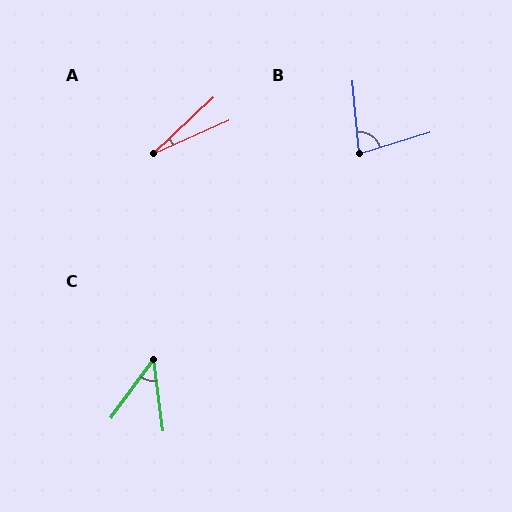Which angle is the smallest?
A, at approximately 19 degrees.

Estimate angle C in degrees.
Approximately 43 degrees.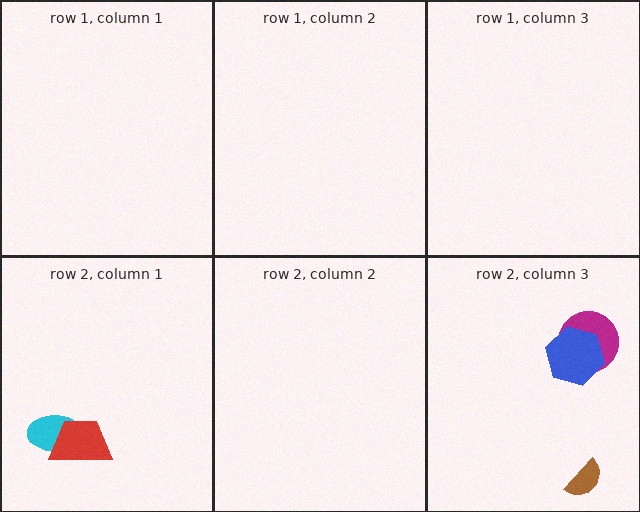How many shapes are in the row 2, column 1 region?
2.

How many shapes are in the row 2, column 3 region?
3.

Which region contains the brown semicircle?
The row 2, column 3 region.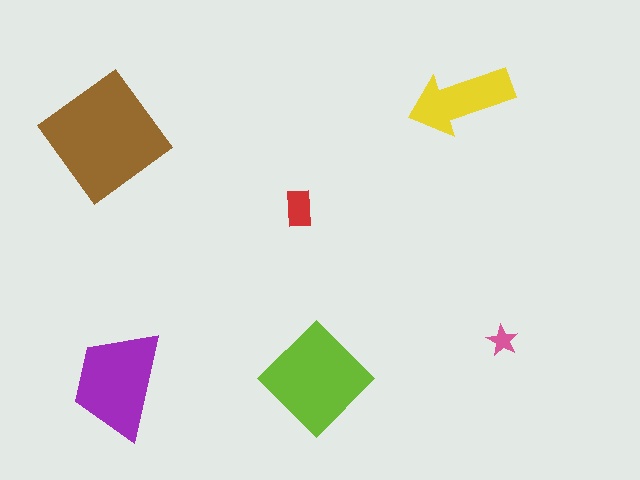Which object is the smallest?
The pink star.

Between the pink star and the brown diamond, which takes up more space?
The brown diamond.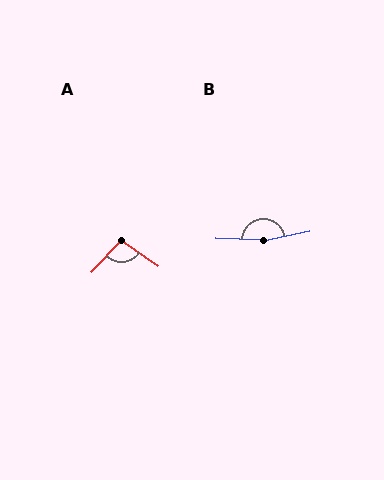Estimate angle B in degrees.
Approximately 168 degrees.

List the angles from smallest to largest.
A (98°), B (168°).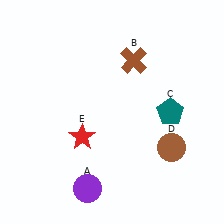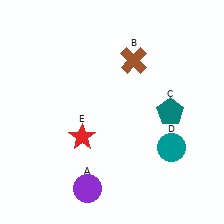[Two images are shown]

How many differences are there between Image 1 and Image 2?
There is 1 difference between the two images.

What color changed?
The circle (D) changed from brown in Image 1 to teal in Image 2.